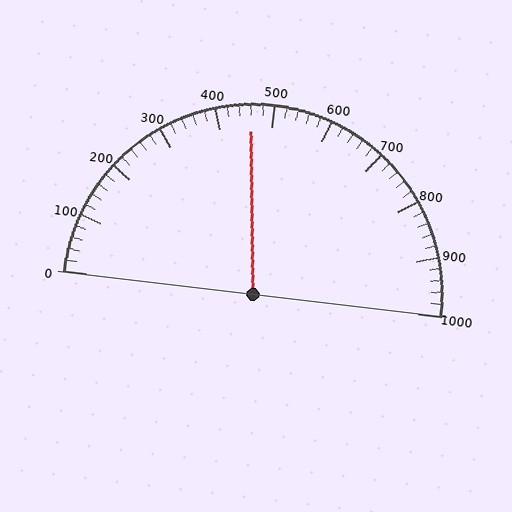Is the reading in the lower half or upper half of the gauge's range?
The reading is in the lower half of the range (0 to 1000).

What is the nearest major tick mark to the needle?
The nearest major tick mark is 500.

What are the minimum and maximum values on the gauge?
The gauge ranges from 0 to 1000.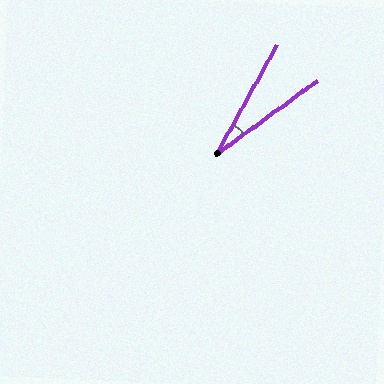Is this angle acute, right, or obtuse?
It is acute.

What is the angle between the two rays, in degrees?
Approximately 25 degrees.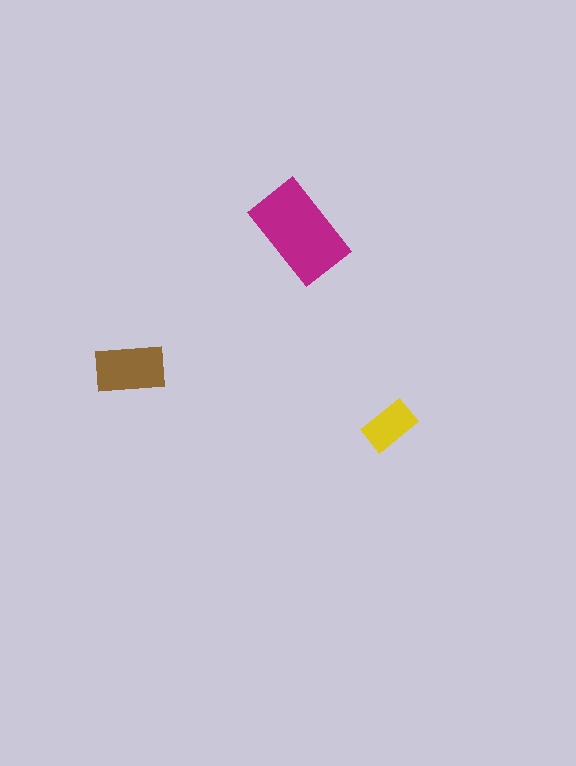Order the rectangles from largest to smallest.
the magenta one, the brown one, the yellow one.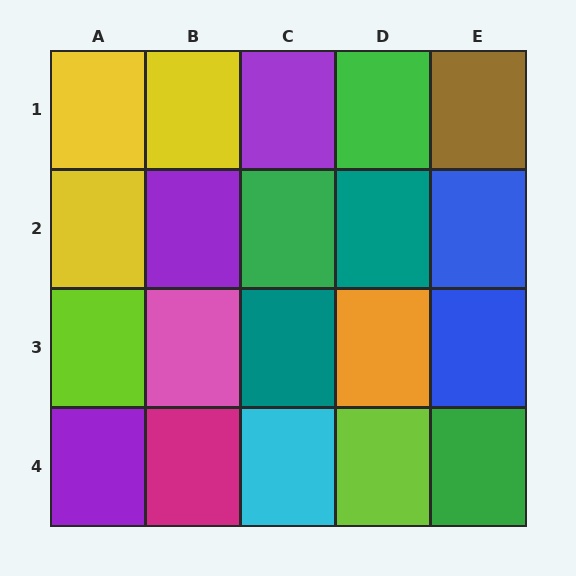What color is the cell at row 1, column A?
Yellow.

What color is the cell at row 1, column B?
Yellow.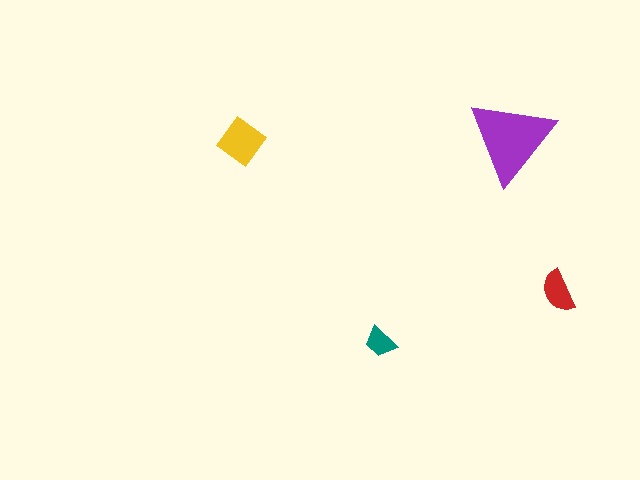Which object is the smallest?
The teal trapezoid.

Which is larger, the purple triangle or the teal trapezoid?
The purple triangle.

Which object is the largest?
The purple triangle.